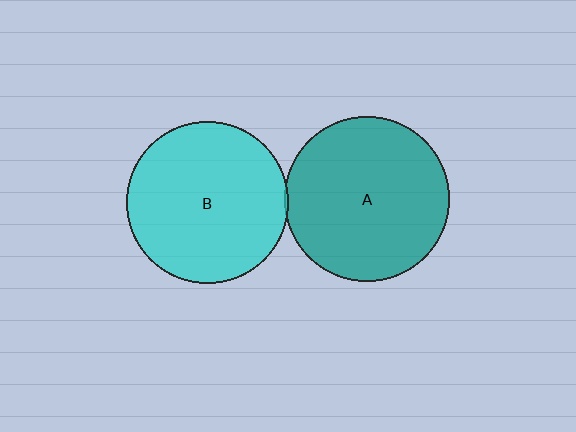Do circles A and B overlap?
Yes.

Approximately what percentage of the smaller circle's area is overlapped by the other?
Approximately 5%.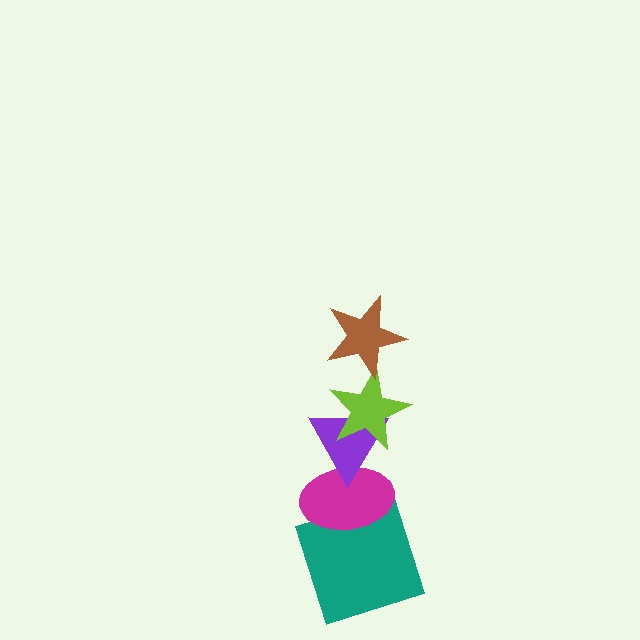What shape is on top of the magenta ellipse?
The purple triangle is on top of the magenta ellipse.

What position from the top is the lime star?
The lime star is 2nd from the top.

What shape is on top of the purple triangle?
The lime star is on top of the purple triangle.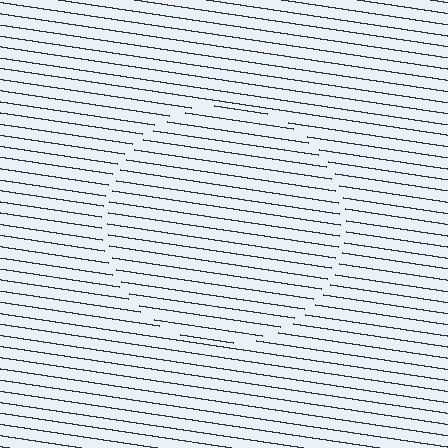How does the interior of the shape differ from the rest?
The interior of the shape contains the same grating, shifted by half a period — the contour is defined by the phase discontinuity where line-ends from the inner and outer gratings abut.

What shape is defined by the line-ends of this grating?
An illusory circle. The interior of the shape contains the same grating, shifted by half a period — the contour is defined by the phase discontinuity where line-ends from the inner and outer gratings abut.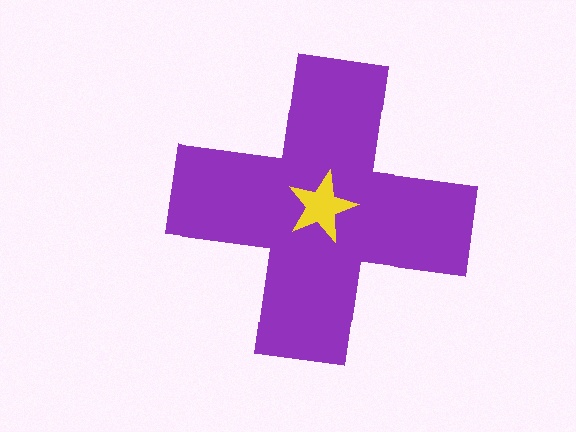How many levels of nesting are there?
2.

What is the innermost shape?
The yellow star.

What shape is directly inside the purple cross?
The yellow star.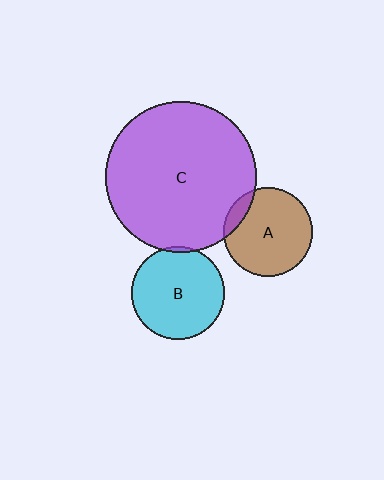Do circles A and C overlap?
Yes.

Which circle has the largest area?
Circle C (purple).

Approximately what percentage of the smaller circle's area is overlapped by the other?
Approximately 10%.